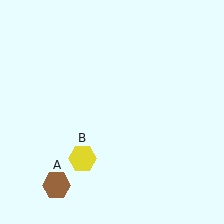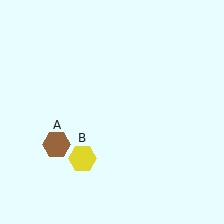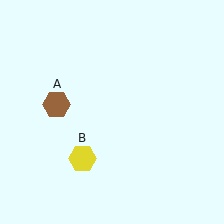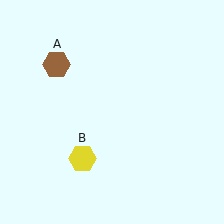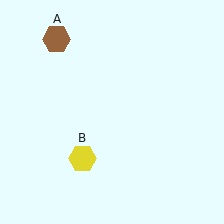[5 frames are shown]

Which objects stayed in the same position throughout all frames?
Yellow hexagon (object B) remained stationary.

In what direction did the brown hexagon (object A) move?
The brown hexagon (object A) moved up.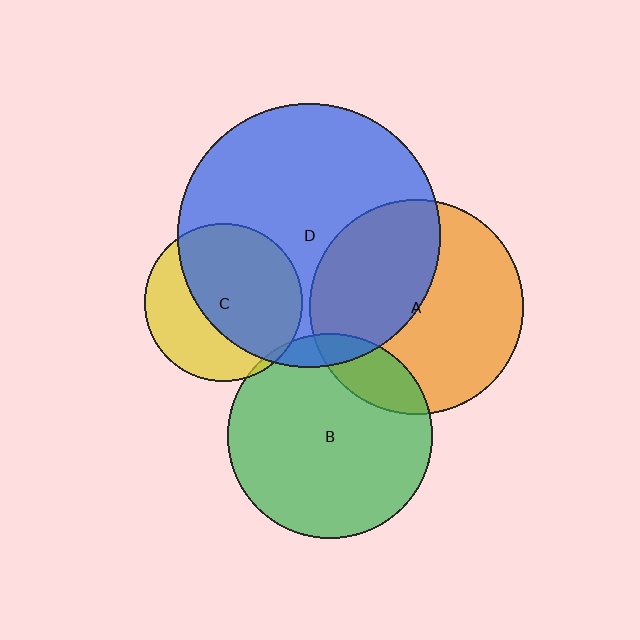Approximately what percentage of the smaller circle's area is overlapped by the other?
Approximately 15%.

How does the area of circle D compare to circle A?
Approximately 1.5 times.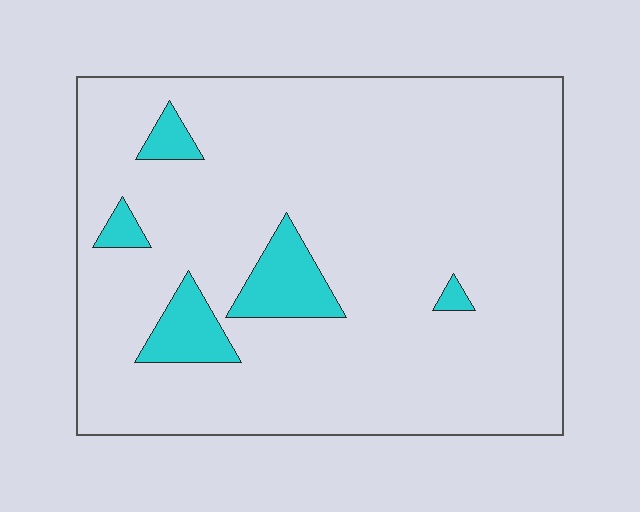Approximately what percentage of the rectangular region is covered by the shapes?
Approximately 10%.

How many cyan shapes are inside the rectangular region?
5.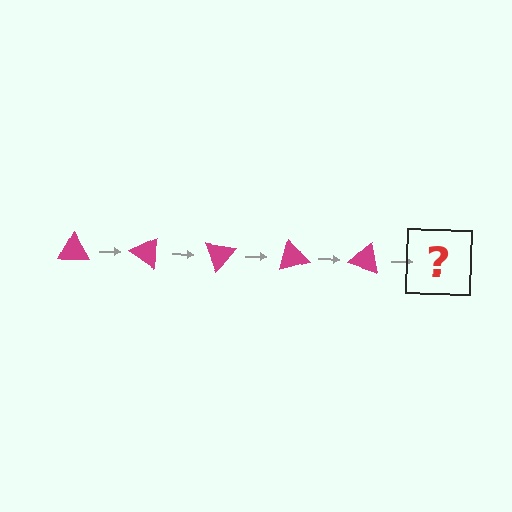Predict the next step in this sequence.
The next step is a magenta triangle rotated 175 degrees.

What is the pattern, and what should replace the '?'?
The pattern is that the triangle rotates 35 degrees each step. The '?' should be a magenta triangle rotated 175 degrees.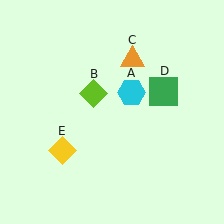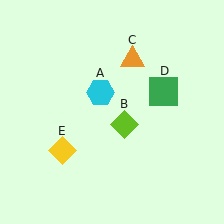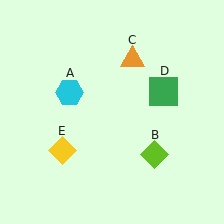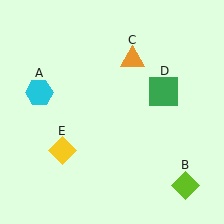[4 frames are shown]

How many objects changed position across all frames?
2 objects changed position: cyan hexagon (object A), lime diamond (object B).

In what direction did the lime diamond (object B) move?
The lime diamond (object B) moved down and to the right.